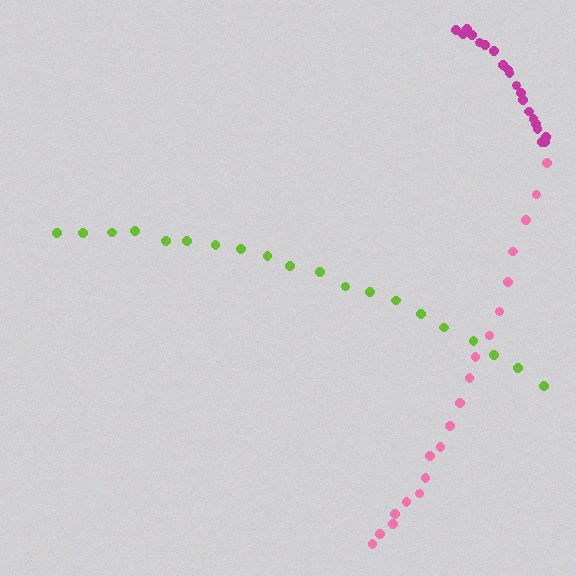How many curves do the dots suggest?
There are 3 distinct paths.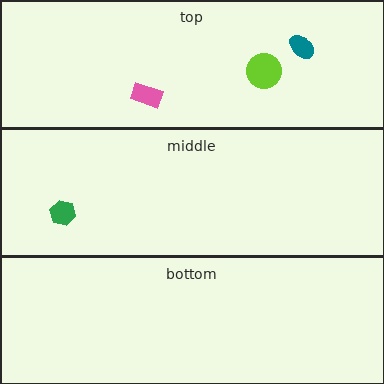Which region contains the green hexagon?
The middle region.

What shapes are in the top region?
The lime circle, the pink rectangle, the teal ellipse.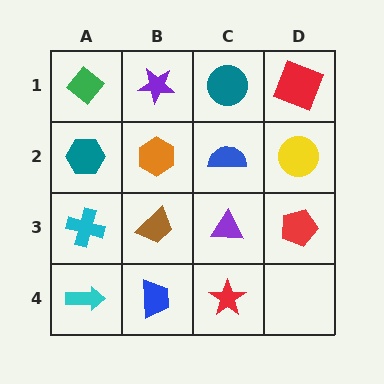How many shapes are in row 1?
4 shapes.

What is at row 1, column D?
A red square.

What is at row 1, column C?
A teal circle.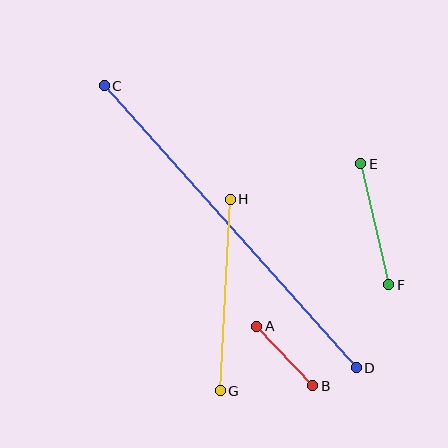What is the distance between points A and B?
The distance is approximately 82 pixels.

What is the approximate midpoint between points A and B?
The midpoint is at approximately (285, 356) pixels.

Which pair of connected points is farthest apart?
Points C and D are farthest apart.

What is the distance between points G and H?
The distance is approximately 192 pixels.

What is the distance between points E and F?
The distance is approximately 124 pixels.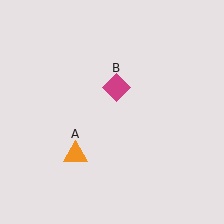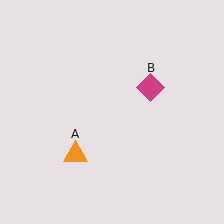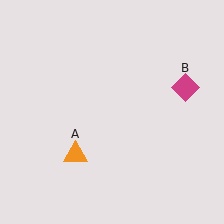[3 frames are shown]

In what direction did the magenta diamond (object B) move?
The magenta diamond (object B) moved right.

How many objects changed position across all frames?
1 object changed position: magenta diamond (object B).